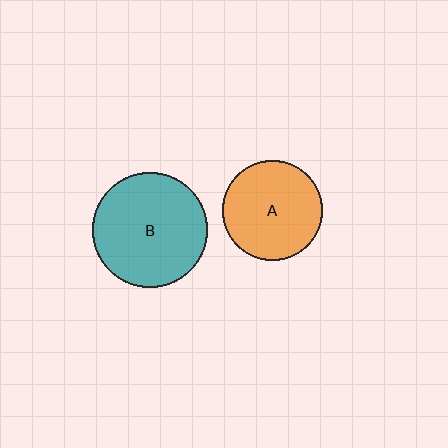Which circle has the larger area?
Circle B (teal).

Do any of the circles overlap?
No, none of the circles overlap.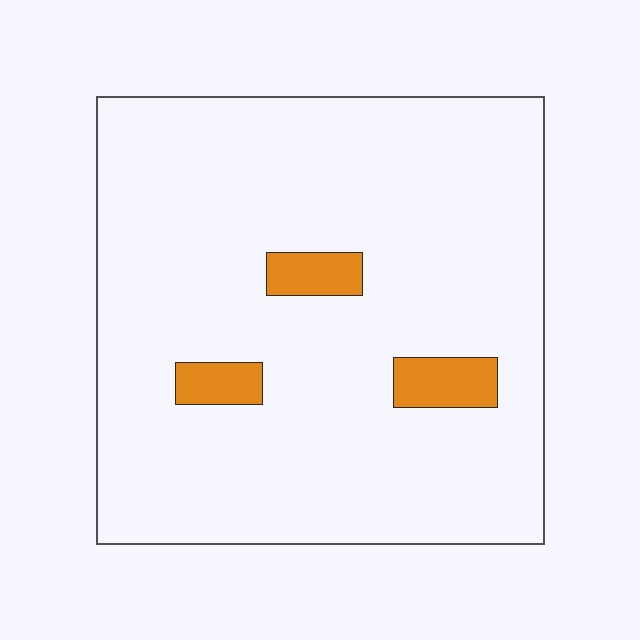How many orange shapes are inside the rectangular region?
3.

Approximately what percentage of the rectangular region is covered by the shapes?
Approximately 5%.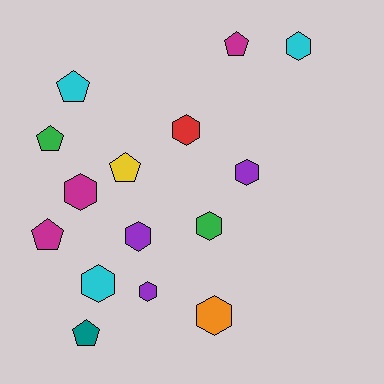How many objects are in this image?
There are 15 objects.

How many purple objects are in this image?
There are 3 purple objects.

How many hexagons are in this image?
There are 9 hexagons.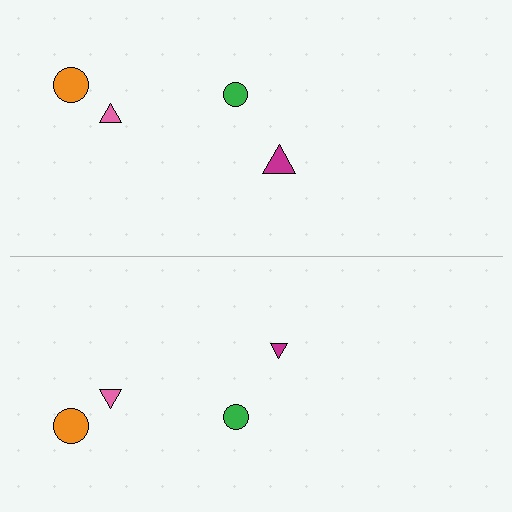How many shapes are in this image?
There are 8 shapes in this image.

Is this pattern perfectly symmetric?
No, the pattern is not perfectly symmetric. The magenta triangle on the bottom side has a different size than its mirror counterpart.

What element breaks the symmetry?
The magenta triangle on the bottom side has a different size than its mirror counterpart.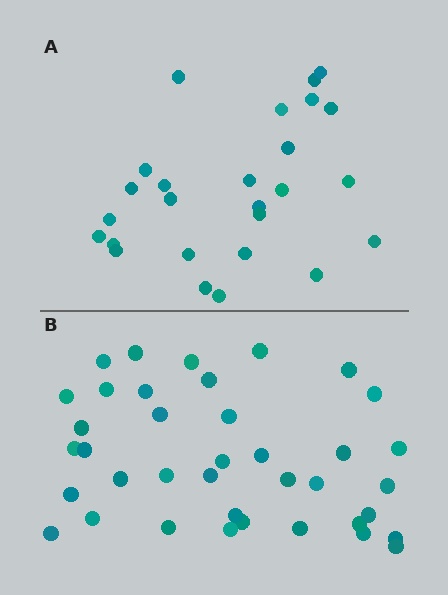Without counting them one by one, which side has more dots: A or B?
Region B (the bottom region) has more dots.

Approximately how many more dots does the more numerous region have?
Region B has roughly 12 or so more dots than region A.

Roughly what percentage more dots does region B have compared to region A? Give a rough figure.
About 45% more.